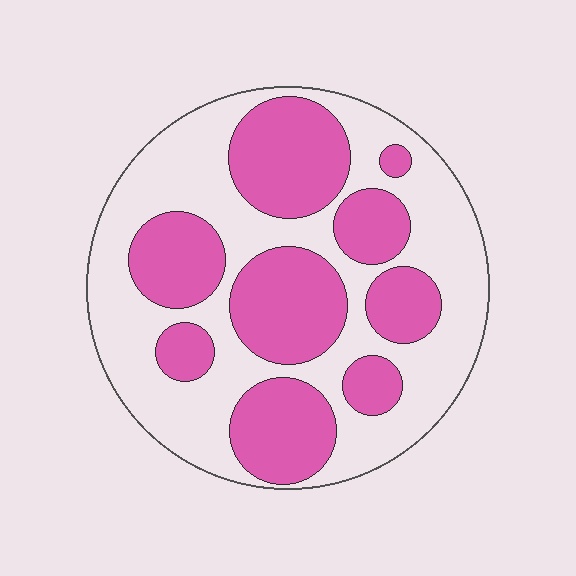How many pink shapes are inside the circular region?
9.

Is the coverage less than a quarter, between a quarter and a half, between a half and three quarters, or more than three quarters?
Between a quarter and a half.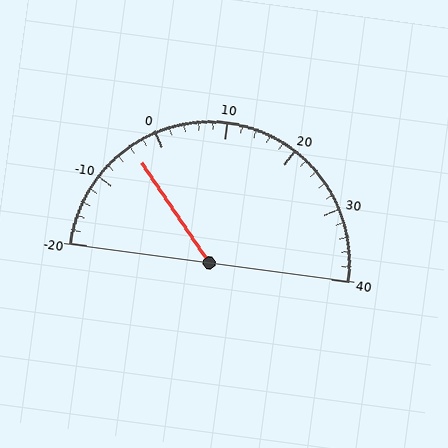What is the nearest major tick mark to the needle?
The nearest major tick mark is 0.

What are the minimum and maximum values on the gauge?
The gauge ranges from -20 to 40.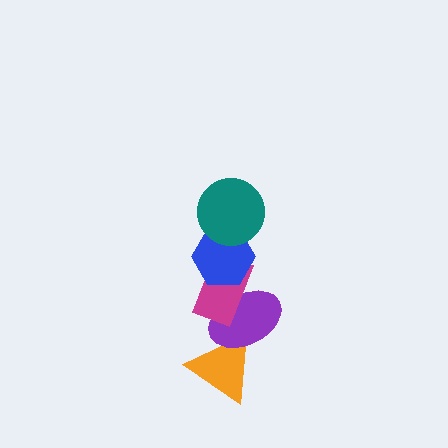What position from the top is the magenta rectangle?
The magenta rectangle is 3rd from the top.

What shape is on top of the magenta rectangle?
The blue hexagon is on top of the magenta rectangle.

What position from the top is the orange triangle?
The orange triangle is 5th from the top.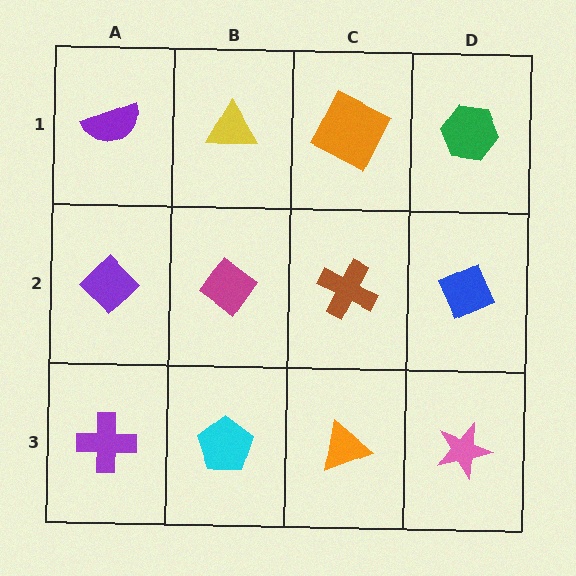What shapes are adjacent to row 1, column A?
A purple diamond (row 2, column A), a yellow triangle (row 1, column B).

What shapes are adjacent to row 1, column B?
A magenta diamond (row 2, column B), a purple semicircle (row 1, column A), an orange square (row 1, column C).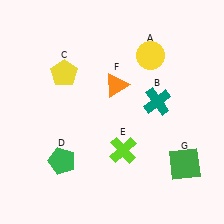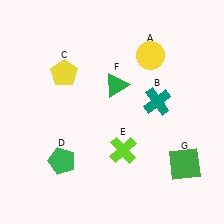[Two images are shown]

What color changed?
The triangle (F) changed from orange in Image 1 to green in Image 2.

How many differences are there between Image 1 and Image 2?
There is 1 difference between the two images.